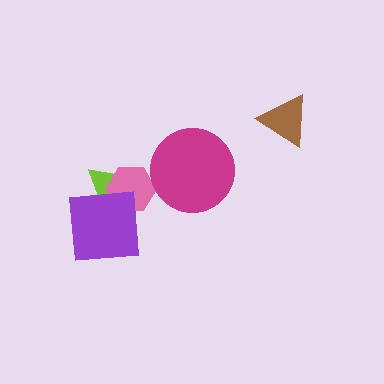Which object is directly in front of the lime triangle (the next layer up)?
The pink hexagon is directly in front of the lime triangle.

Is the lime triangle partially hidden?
Yes, it is partially covered by another shape.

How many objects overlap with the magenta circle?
0 objects overlap with the magenta circle.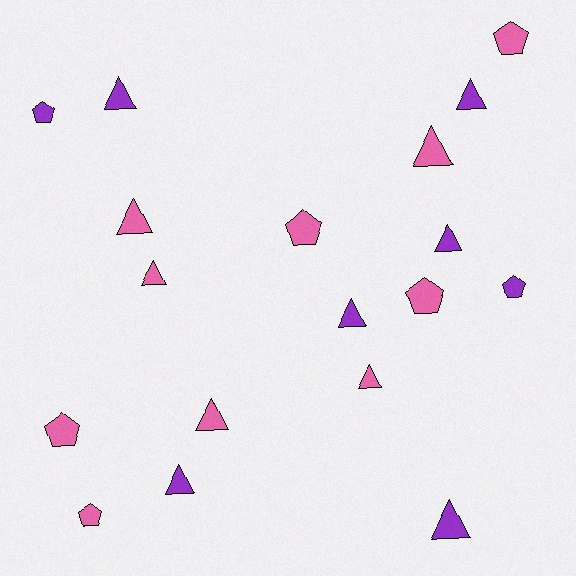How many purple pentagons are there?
There are 2 purple pentagons.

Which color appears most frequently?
Pink, with 10 objects.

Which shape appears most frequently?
Triangle, with 11 objects.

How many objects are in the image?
There are 18 objects.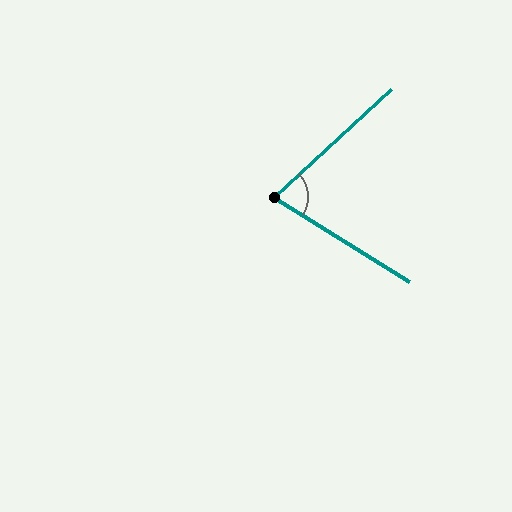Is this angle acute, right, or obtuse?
It is acute.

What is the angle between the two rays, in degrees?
Approximately 74 degrees.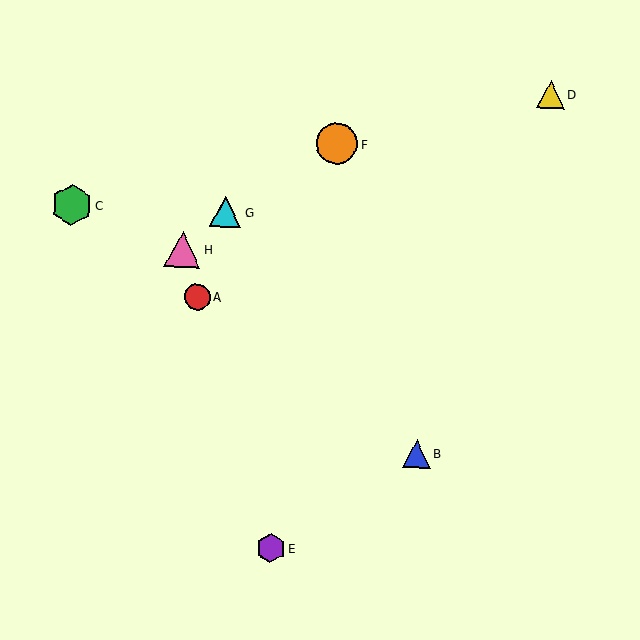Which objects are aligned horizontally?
Objects C, G are aligned horizontally.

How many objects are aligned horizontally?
2 objects (C, G) are aligned horizontally.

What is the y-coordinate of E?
Object E is at y≈548.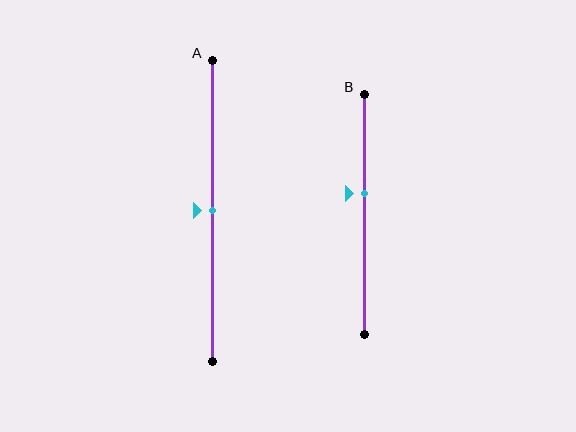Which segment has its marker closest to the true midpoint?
Segment A has its marker closest to the true midpoint.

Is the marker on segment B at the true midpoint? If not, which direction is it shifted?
No, the marker on segment B is shifted upward by about 9% of the segment length.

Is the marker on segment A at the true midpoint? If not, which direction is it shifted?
Yes, the marker on segment A is at the true midpoint.